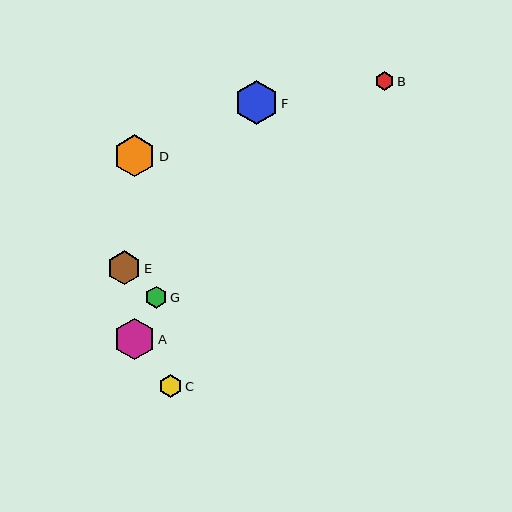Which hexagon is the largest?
Hexagon F is the largest with a size of approximately 44 pixels.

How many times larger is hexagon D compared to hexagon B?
Hexagon D is approximately 2.2 times the size of hexagon B.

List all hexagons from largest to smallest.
From largest to smallest: F, D, A, E, C, G, B.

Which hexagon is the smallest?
Hexagon B is the smallest with a size of approximately 19 pixels.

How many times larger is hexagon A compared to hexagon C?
Hexagon A is approximately 1.8 times the size of hexagon C.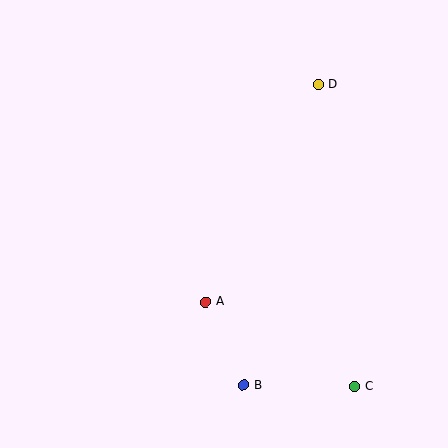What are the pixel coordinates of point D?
Point D is at (318, 84).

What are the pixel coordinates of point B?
Point B is at (244, 385).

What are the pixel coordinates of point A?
Point A is at (206, 302).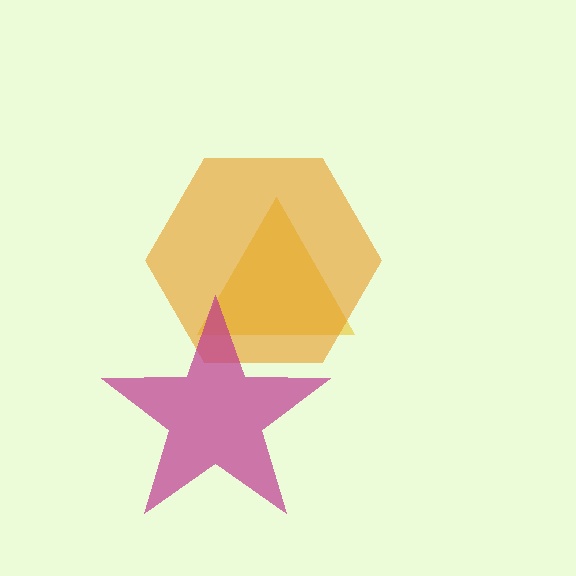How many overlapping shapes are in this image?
There are 3 overlapping shapes in the image.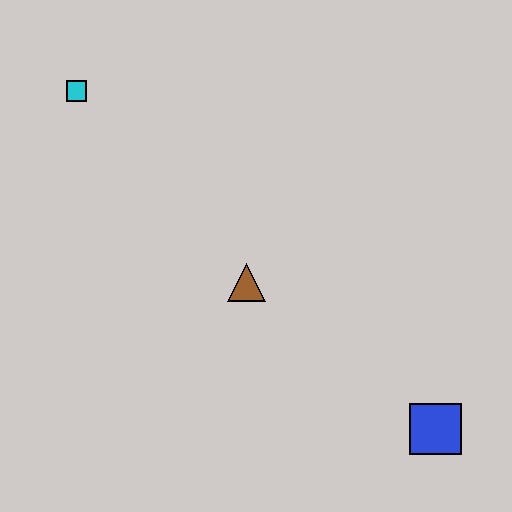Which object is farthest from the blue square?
The cyan square is farthest from the blue square.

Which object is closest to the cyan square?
The brown triangle is closest to the cyan square.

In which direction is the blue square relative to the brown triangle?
The blue square is to the right of the brown triangle.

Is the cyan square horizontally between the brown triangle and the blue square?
No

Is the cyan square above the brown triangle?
Yes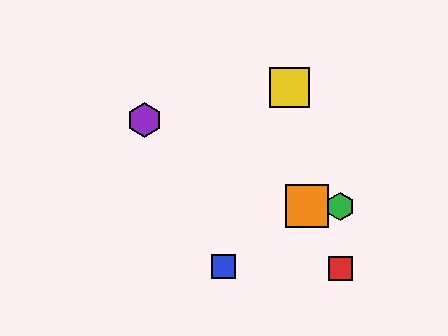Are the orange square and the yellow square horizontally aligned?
No, the orange square is at y≈206 and the yellow square is at y≈87.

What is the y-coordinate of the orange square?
The orange square is at y≈206.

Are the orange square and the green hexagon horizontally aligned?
Yes, both are at y≈206.